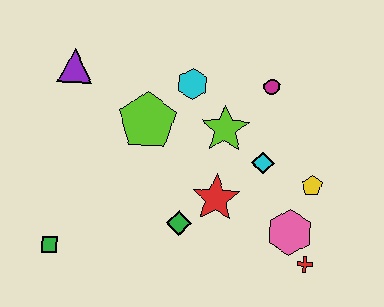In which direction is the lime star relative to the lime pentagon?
The lime star is to the right of the lime pentagon.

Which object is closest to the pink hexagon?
The red cross is closest to the pink hexagon.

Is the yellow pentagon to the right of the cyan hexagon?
Yes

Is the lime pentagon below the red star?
No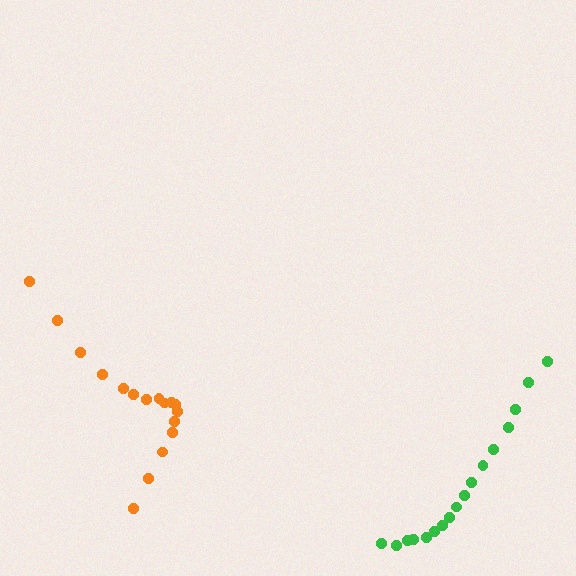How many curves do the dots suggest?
There are 2 distinct paths.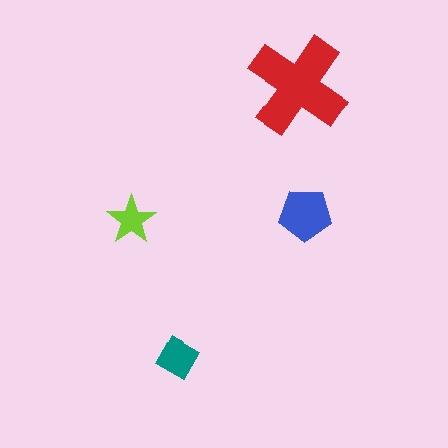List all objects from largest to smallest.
The red cross, the blue pentagon, the teal diamond, the lime star.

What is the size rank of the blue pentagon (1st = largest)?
2nd.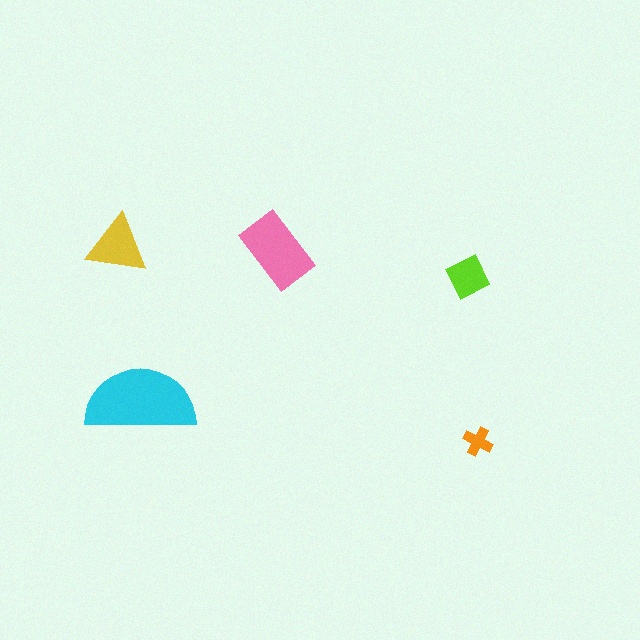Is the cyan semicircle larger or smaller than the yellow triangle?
Larger.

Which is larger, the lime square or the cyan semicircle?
The cyan semicircle.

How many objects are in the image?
There are 5 objects in the image.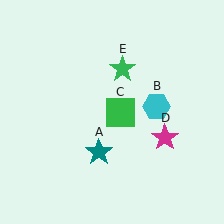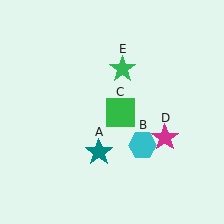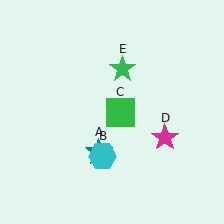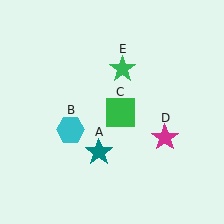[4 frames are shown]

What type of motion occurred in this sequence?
The cyan hexagon (object B) rotated clockwise around the center of the scene.